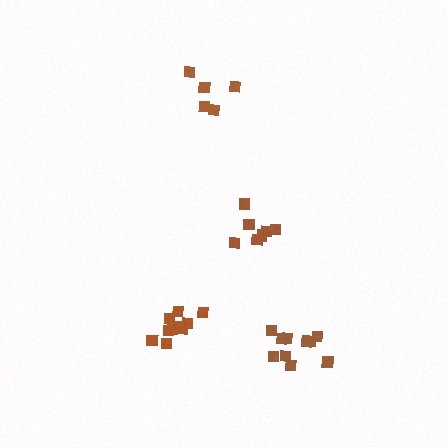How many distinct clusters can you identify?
There are 4 distinct clusters.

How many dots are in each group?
Group 1: 9 dots, Group 2: 10 dots, Group 3: 10 dots, Group 4: 5 dots (34 total).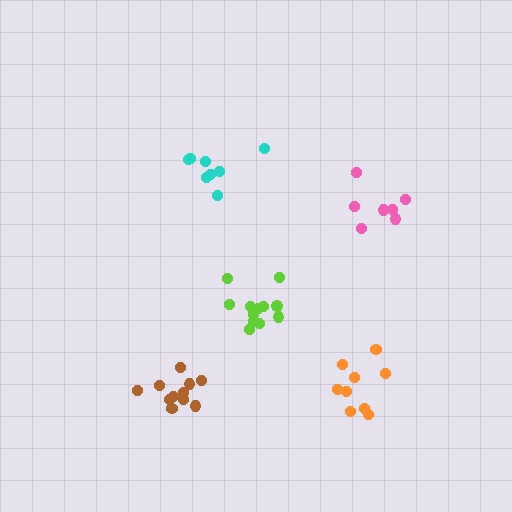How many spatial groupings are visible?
There are 5 spatial groupings.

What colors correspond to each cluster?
The clusters are colored: pink, cyan, brown, orange, lime.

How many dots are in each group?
Group 1: 7 dots, Group 2: 8 dots, Group 3: 12 dots, Group 4: 9 dots, Group 5: 12 dots (48 total).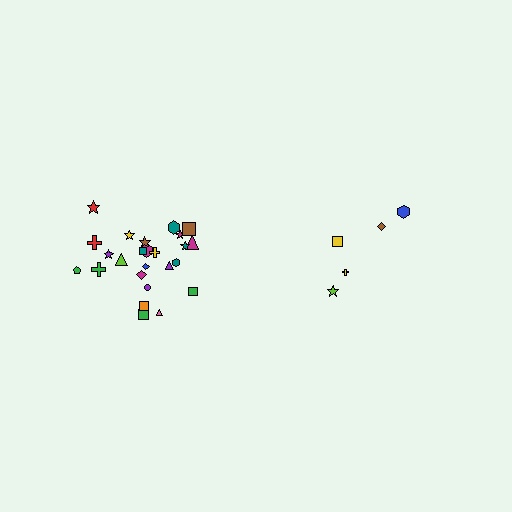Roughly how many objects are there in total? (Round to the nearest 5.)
Roughly 30 objects in total.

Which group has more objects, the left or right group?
The left group.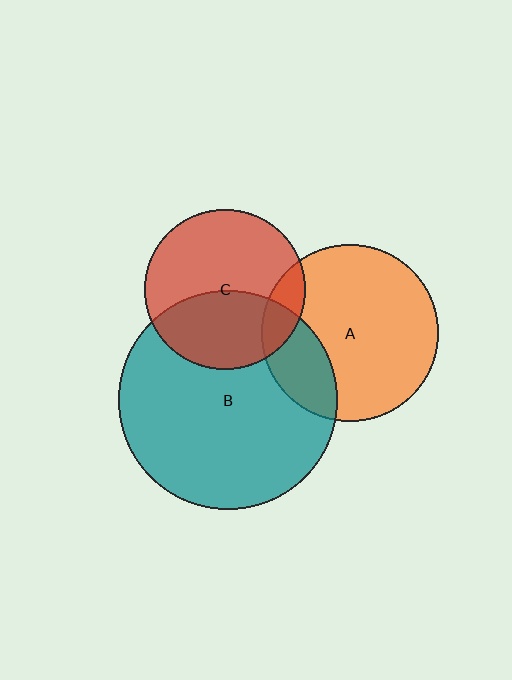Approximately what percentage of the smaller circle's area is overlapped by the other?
Approximately 40%.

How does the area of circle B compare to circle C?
Approximately 1.9 times.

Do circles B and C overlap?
Yes.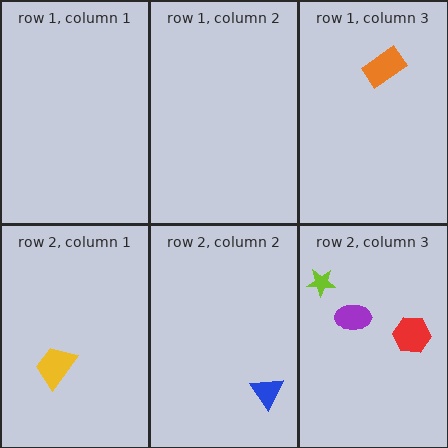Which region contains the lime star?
The row 2, column 3 region.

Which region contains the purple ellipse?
The row 2, column 3 region.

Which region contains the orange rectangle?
The row 1, column 3 region.